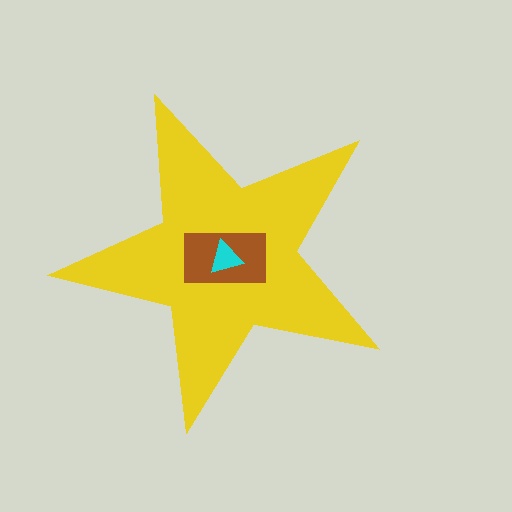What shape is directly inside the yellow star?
The brown rectangle.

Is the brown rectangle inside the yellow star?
Yes.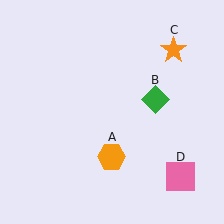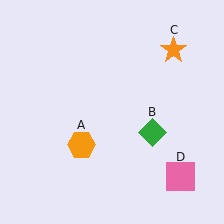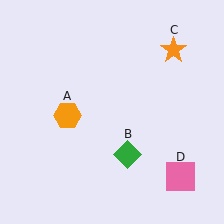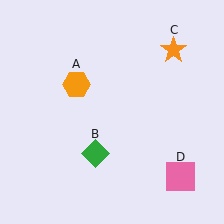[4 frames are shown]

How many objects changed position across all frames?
2 objects changed position: orange hexagon (object A), green diamond (object B).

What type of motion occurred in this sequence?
The orange hexagon (object A), green diamond (object B) rotated clockwise around the center of the scene.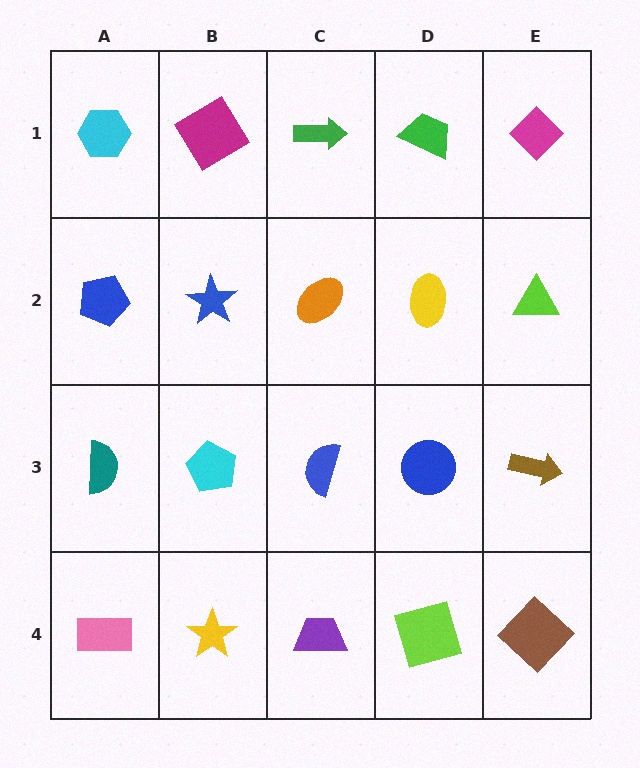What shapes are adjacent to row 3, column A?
A blue pentagon (row 2, column A), a pink rectangle (row 4, column A), a cyan pentagon (row 3, column B).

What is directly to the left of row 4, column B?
A pink rectangle.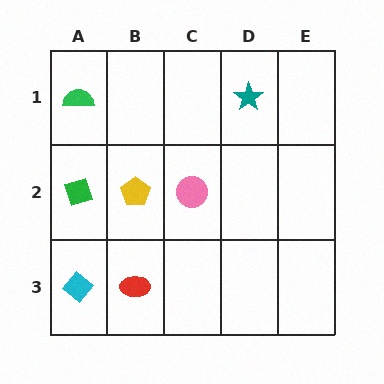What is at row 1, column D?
A teal star.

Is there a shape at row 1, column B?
No, that cell is empty.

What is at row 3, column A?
A cyan diamond.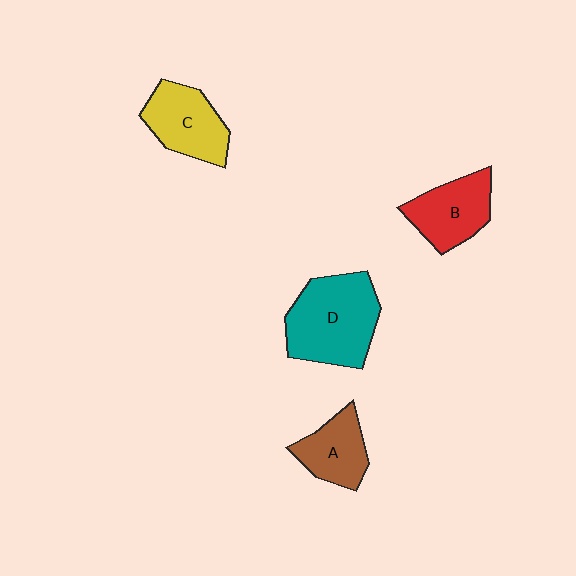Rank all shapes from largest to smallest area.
From largest to smallest: D (teal), C (yellow), B (red), A (brown).